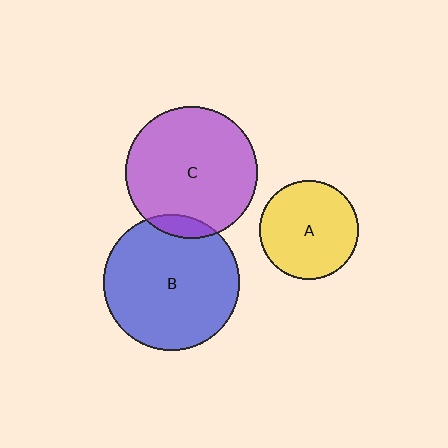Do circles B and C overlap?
Yes.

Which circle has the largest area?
Circle B (blue).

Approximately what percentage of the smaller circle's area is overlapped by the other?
Approximately 10%.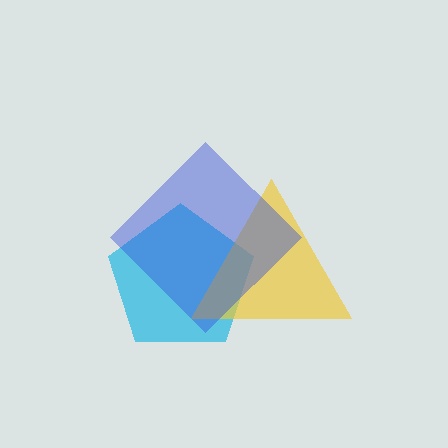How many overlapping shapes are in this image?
There are 3 overlapping shapes in the image.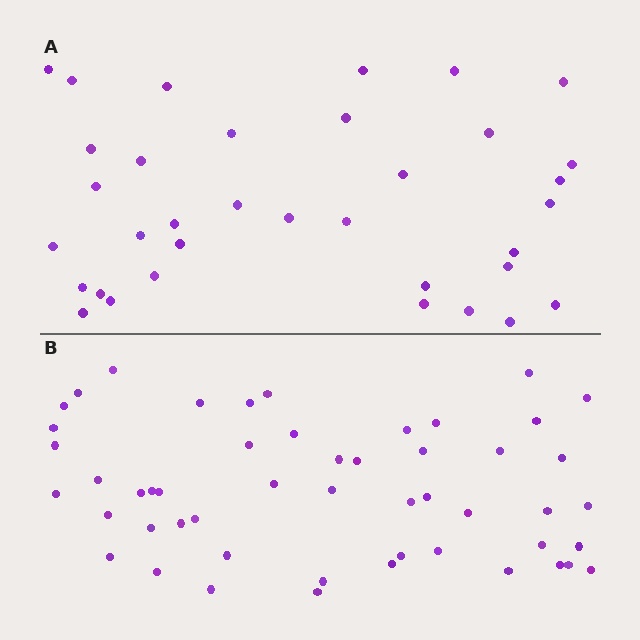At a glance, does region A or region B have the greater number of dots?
Region B (the bottom region) has more dots.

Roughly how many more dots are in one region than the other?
Region B has approximately 15 more dots than region A.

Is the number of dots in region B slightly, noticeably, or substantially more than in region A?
Region B has substantially more. The ratio is roughly 1.5 to 1.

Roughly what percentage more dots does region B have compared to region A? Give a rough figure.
About 45% more.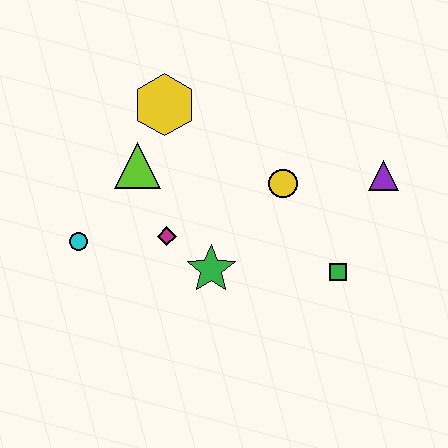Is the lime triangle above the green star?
Yes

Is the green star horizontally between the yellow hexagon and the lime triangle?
No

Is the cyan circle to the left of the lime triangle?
Yes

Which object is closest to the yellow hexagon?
The lime triangle is closest to the yellow hexagon.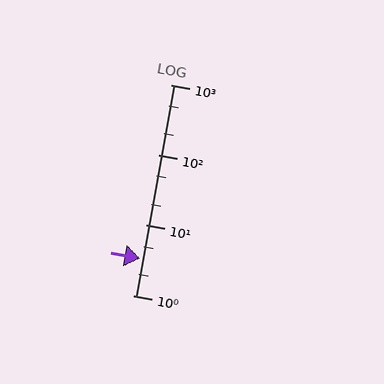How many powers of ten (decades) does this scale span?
The scale spans 3 decades, from 1 to 1000.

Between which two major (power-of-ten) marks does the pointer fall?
The pointer is between 1 and 10.